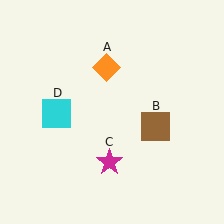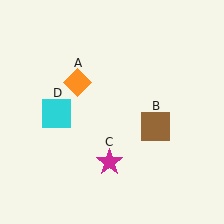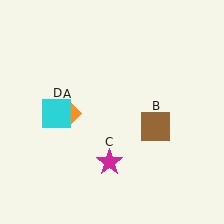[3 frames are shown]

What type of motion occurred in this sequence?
The orange diamond (object A) rotated counterclockwise around the center of the scene.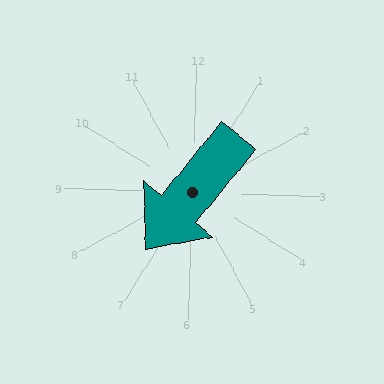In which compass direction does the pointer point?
Southwest.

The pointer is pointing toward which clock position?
Roughly 7 o'clock.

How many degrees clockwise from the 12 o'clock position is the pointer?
Approximately 218 degrees.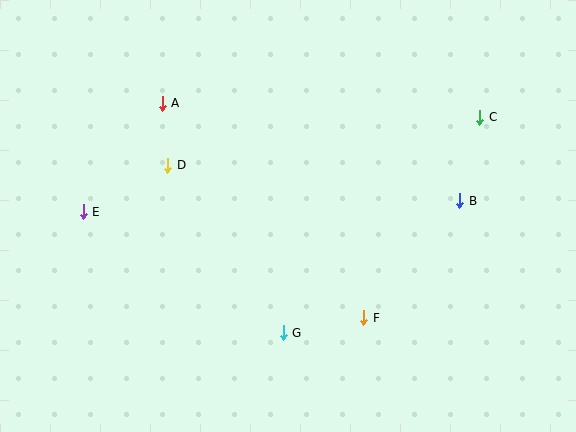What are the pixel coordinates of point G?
Point G is at (283, 333).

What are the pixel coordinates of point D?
Point D is at (168, 165).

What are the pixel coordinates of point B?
Point B is at (460, 201).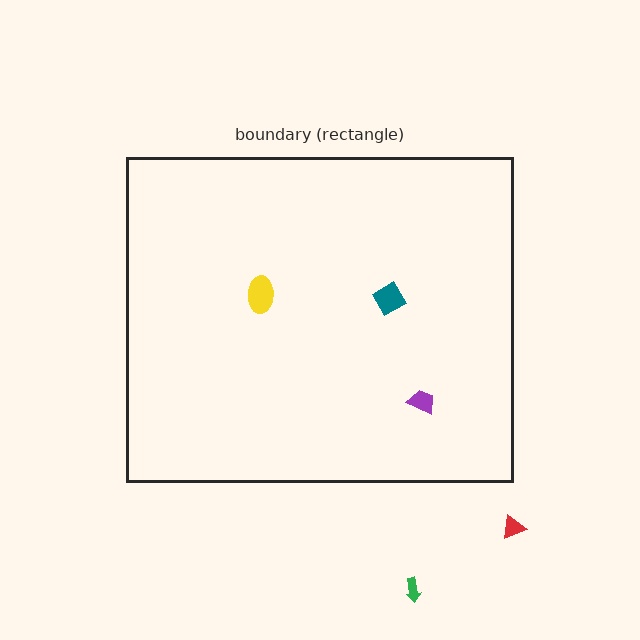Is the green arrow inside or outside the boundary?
Outside.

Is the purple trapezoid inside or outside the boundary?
Inside.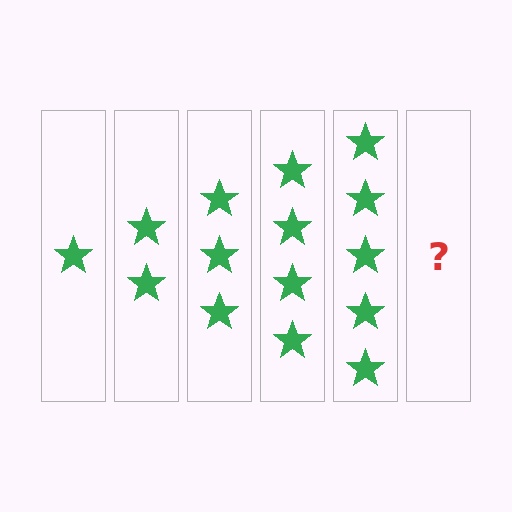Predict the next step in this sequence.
The next step is 6 stars.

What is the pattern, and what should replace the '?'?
The pattern is that each step adds one more star. The '?' should be 6 stars.